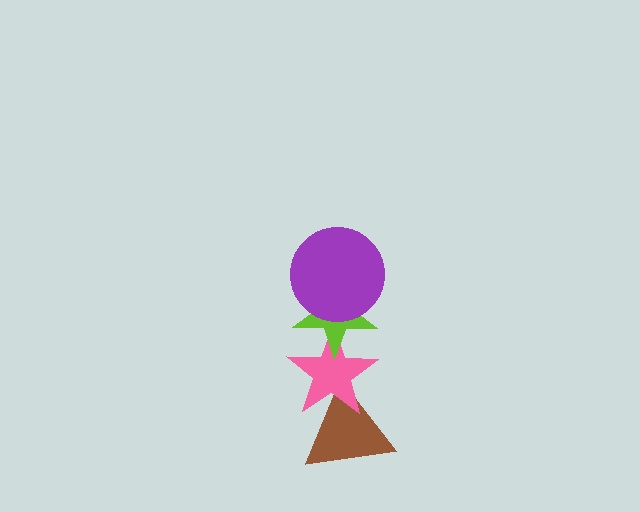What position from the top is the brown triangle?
The brown triangle is 4th from the top.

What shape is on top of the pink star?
The lime star is on top of the pink star.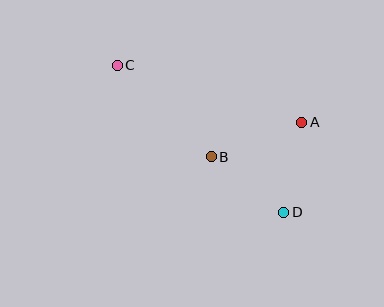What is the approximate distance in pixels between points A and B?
The distance between A and B is approximately 97 pixels.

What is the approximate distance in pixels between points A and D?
The distance between A and D is approximately 91 pixels.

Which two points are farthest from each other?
Points C and D are farthest from each other.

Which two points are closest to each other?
Points B and D are closest to each other.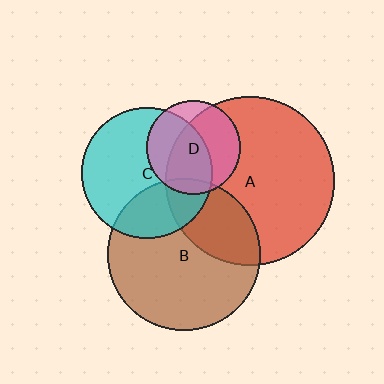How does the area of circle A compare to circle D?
Approximately 3.2 times.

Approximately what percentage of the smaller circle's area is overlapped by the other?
Approximately 25%.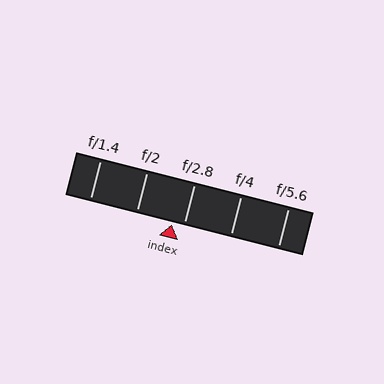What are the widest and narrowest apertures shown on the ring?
The widest aperture shown is f/1.4 and the narrowest is f/5.6.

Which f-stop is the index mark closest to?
The index mark is closest to f/2.8.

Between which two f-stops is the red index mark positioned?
The index mark is between f/2 and f/2.8.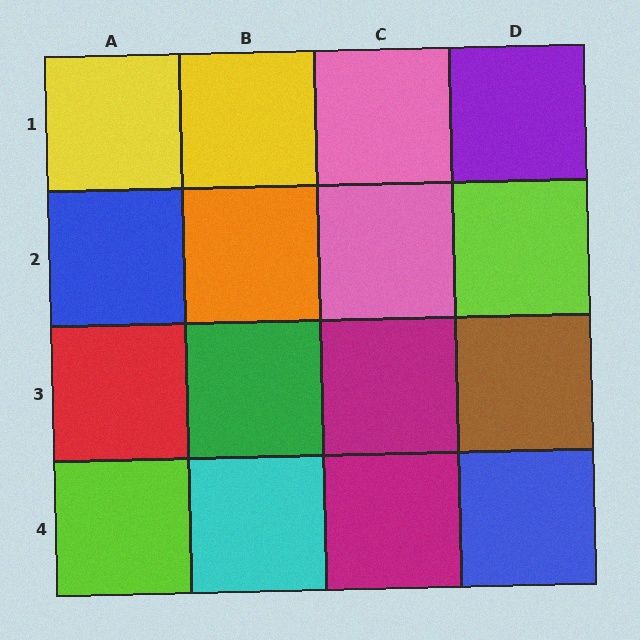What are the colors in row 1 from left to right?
Yellow, yellow, pink, purple.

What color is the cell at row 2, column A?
Blue.